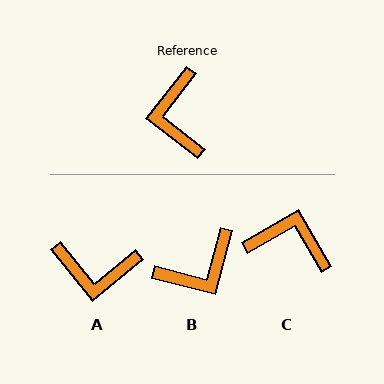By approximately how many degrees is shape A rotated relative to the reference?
Approximately 77 degrees counter-clockwise.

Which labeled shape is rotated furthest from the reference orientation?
B, about 113 degrees away.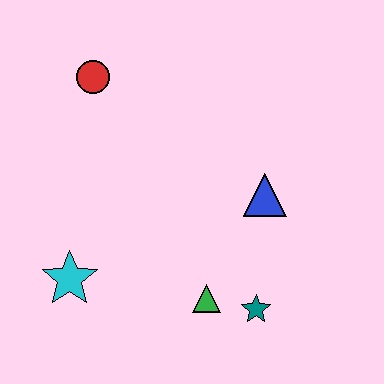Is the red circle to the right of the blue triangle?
No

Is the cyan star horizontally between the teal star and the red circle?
No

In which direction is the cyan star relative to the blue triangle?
The cyan star is to the left of the blue triangle.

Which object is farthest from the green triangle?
The red circle is farthest from the green triangle.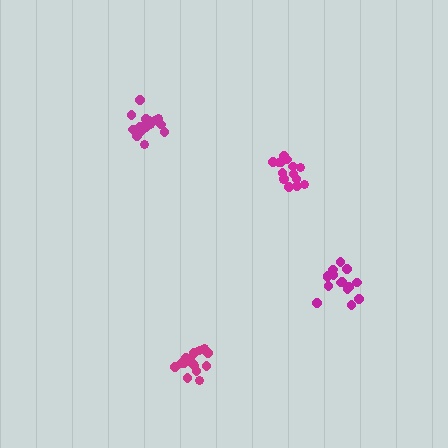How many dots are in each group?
Group 1: 16 dots, Group 2: 16 dots, Group 3: 15 dots, Group 4: 15 dots (62 total).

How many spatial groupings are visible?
There are 4 spatial groupings.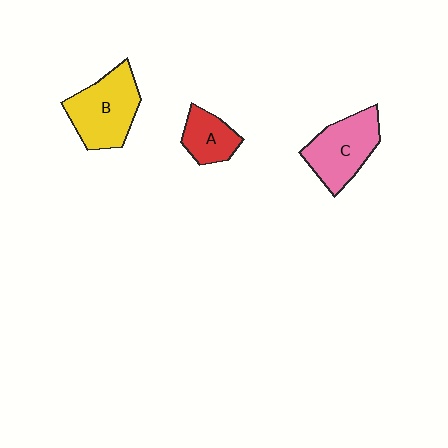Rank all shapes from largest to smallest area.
From largest to smallest: B (yellow), C (pink), A (red).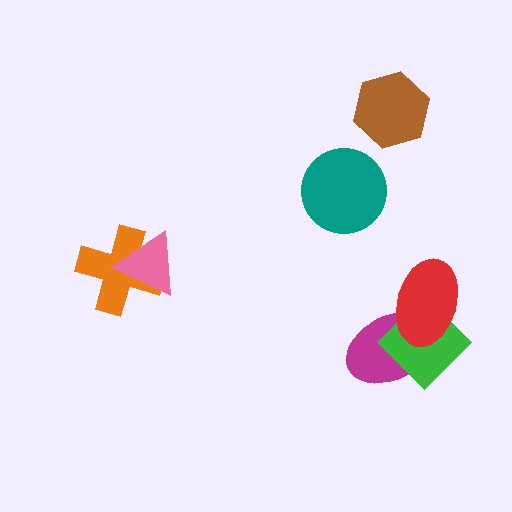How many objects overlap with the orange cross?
1 object overlaps with the orange cross.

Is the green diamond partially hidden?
Yes, it is partially covered by another shape.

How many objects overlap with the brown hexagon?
0 objects overlap with the brown hexagon.